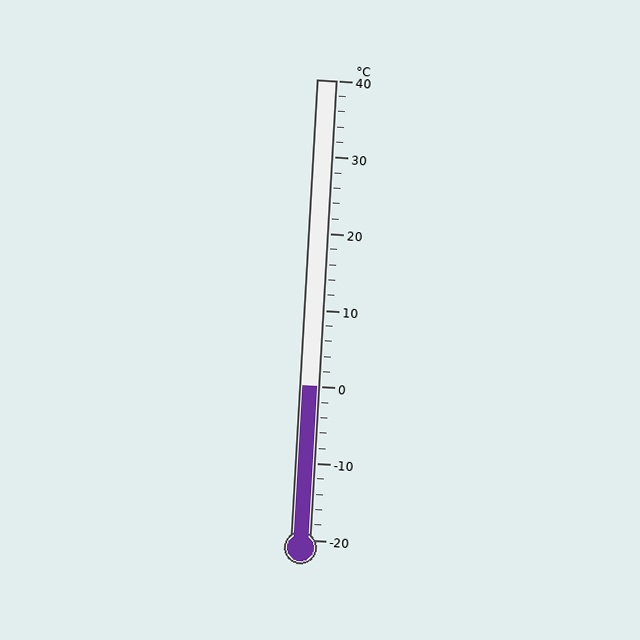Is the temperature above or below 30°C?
The temperature is below 30°C.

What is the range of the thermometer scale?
The thermometer scale ranges from -20°C to 40°C.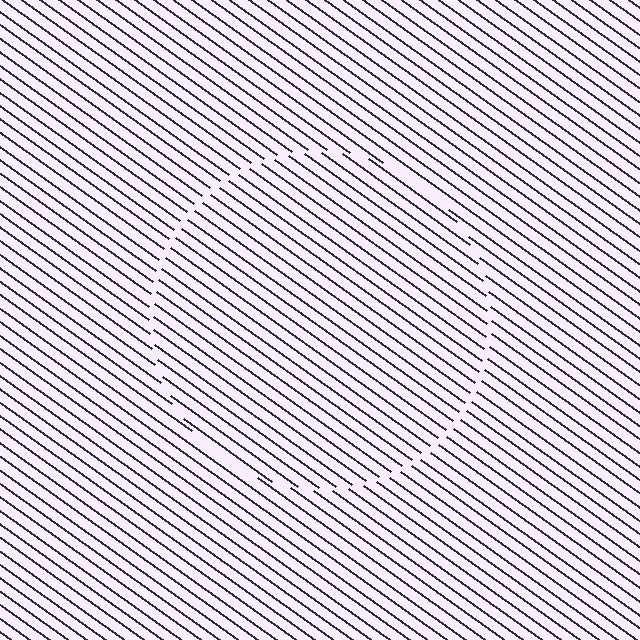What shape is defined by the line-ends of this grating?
An illusory circle. The interior of the shape contains the same grating, shifted by half a period — the contour is defined by the phase discontinuity where line-ends from the inner and outer gratings abut.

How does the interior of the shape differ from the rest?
The interior of the shape contains the same grating, shifted by half a period — the contour is defined by the phase discontinuity where line-ends from the inner and outer gratings abut.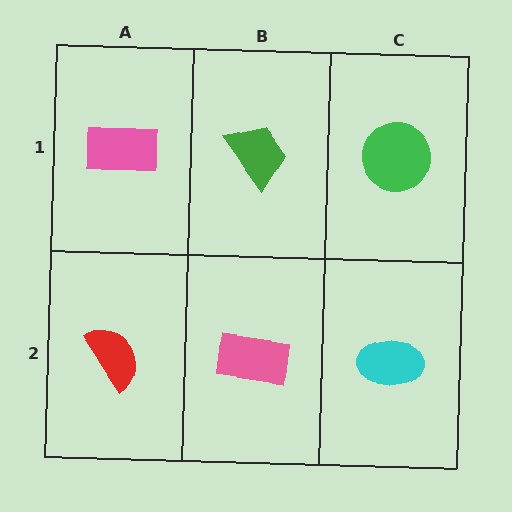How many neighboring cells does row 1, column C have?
2.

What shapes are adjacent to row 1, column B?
A pink rectangle (row 2, column B), a pink rectangle (row 1, column A), a green circle (row 1, column C).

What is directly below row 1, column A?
A red semicircle.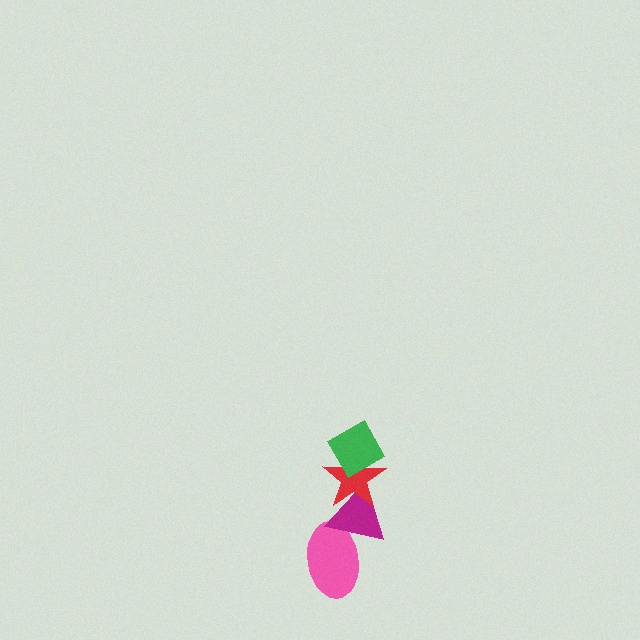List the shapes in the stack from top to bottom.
From top to bottom: the green diamond, the red star, the magenta triangle, the pink ellipse.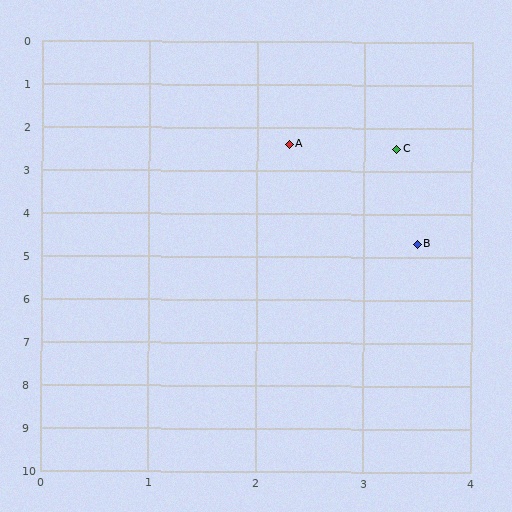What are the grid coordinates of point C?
Point C is at approximately (3.3, 2.5).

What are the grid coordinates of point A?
Point A is at approximately (2.3, 2.4).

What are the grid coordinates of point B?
Point B is at approximately (3.5, 4.7).